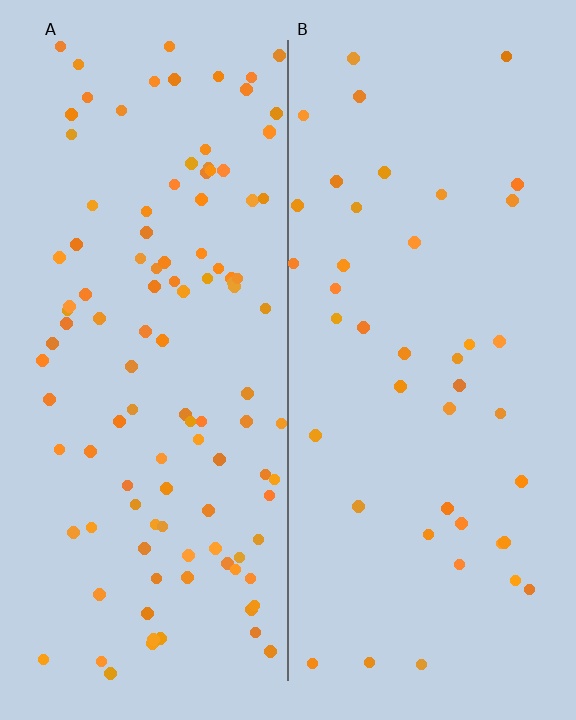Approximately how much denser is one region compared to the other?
Approximately 2.6× — region A over region B.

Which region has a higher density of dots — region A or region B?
A (the left).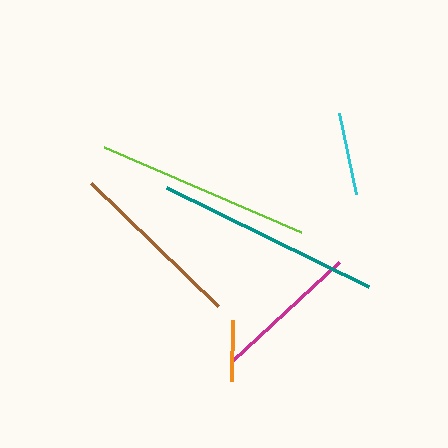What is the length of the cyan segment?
The cyan segment is approximately 83 pixels long.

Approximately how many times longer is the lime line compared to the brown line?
The lime line is approximately 1.2 times the length of the brown line.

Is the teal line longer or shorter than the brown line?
The teal line is longer than the brown line.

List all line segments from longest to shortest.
From longest to shortest: teal, lime, brown, magenta, cyan, orange.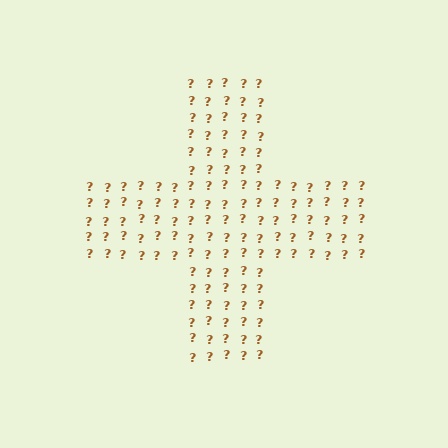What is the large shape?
The large shape is a cross.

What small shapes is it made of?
It is made of small question marks.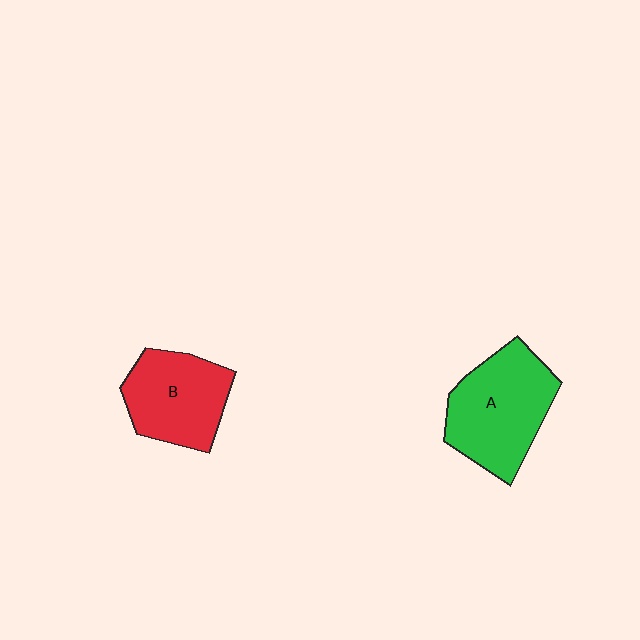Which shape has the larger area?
Shape A (green).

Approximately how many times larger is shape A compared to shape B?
Approximately 1.2 times.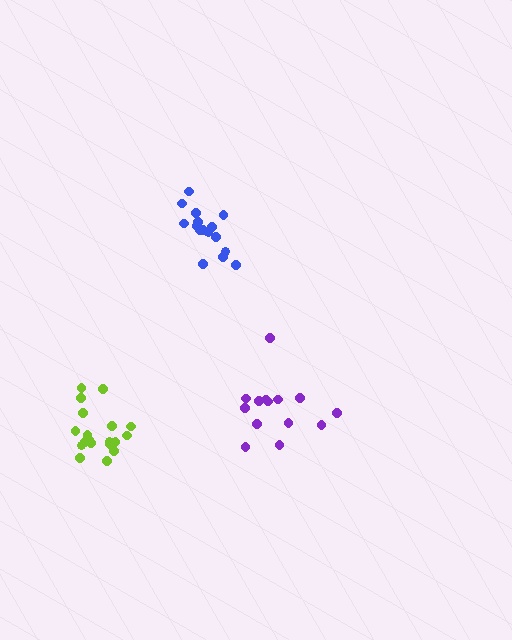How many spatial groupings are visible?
There are 3 spatial groupings.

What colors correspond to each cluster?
The clusters are colored: purple, lime, blue.